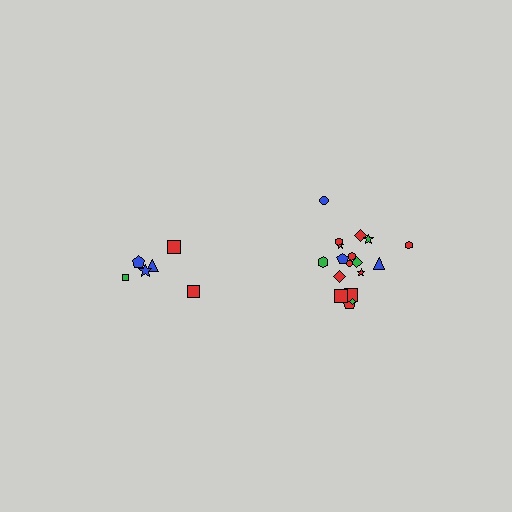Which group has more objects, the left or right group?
The right group.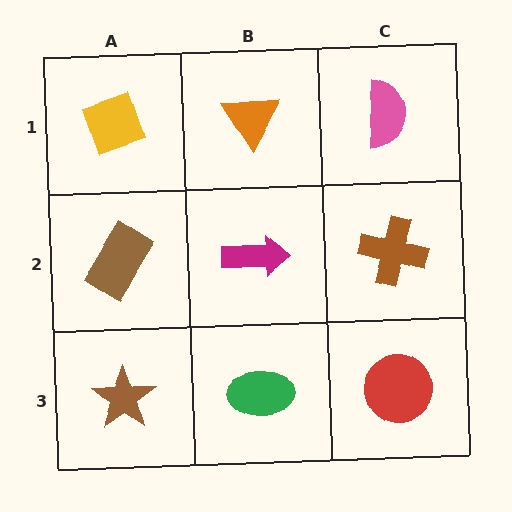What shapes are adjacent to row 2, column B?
An orange triangle (row 1, column B), a green ellipse (row 3, column B), a brown rectangle (row 2, column A), a brown cross (row 2, column C).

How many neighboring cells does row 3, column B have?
3.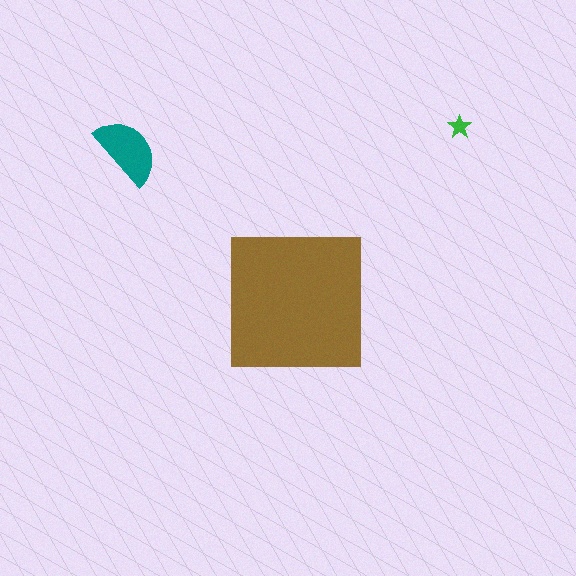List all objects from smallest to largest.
The green star, the teal semicircle, the brown square.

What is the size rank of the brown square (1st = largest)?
1st.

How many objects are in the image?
There are 3 objects in the image.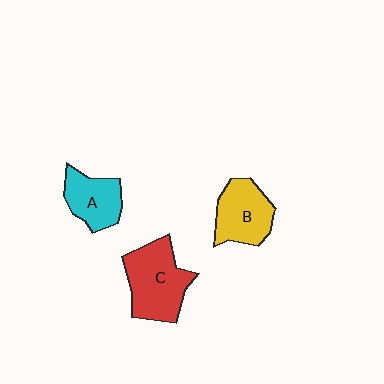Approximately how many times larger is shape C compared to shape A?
Approximately 1.5 times.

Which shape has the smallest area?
Shape A (cyan).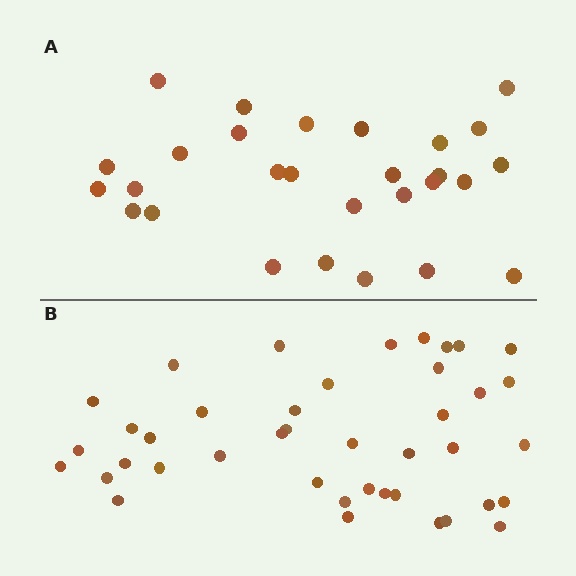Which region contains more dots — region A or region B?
Region B (the bottom region) has more dots.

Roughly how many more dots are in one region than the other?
Region B has approximately 15 more dots than region A.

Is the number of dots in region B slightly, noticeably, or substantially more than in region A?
Region B has substantially more. The ratio is roughly 1.5 to 1.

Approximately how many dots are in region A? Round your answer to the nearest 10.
About 30 dots. (The exact count is 28, which rounds to 30.)